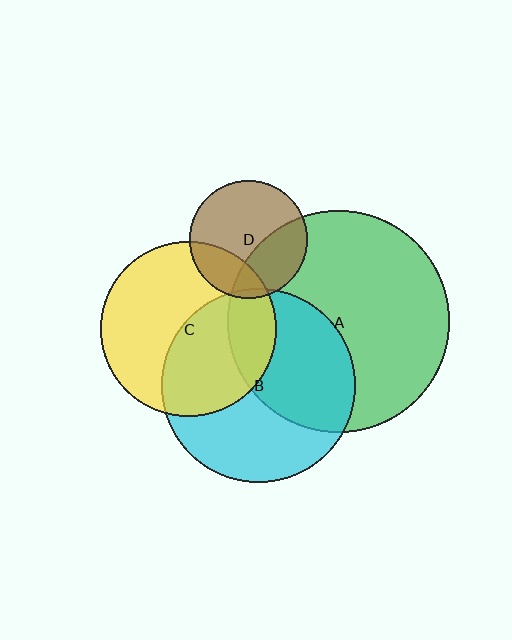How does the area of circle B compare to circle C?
Approximately 1.2 times.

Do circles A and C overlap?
Yes.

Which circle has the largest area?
Circle A (green).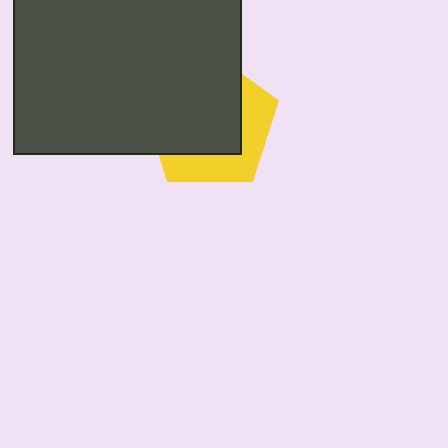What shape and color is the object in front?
The object in front is a dark gray rectangle.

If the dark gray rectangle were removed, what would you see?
You would see the complete yellow pentagon.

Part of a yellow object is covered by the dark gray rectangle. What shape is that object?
It is a pentagon.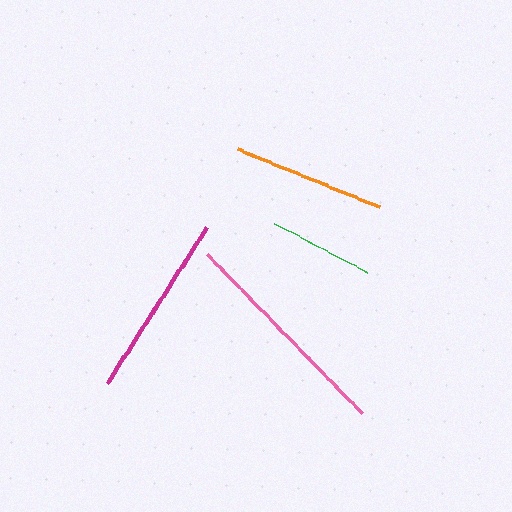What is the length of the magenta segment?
The magenta segment is approximately 185 pixels long.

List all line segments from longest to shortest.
From longest to shortest: pink, magenta, orange, green.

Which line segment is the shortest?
The green line is the shortest at approximately 105 pixels.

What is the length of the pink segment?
The pink segment is approximately 221 pixels long.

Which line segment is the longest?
The pink line is the longest at approximately 221 pixels.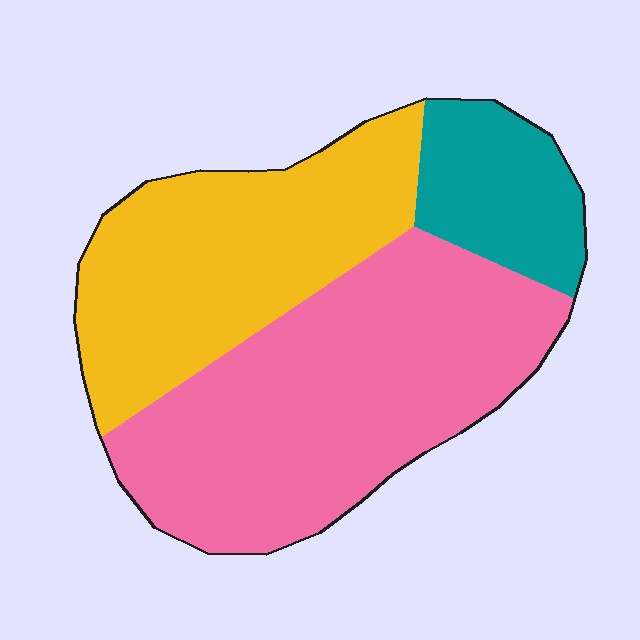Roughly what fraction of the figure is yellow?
Yellow takes up between a quarter and a half of the figure.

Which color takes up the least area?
Teal, at roughly 15%.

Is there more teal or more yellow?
Yellow.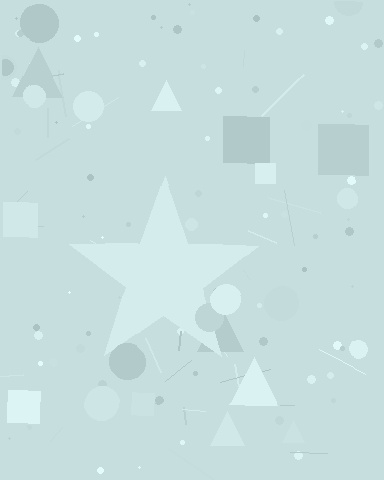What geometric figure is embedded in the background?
A star is embedded in the background.